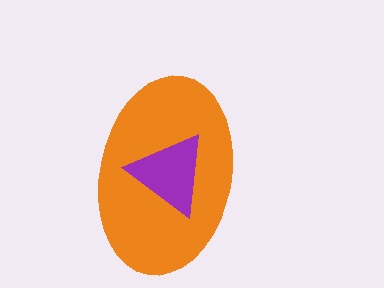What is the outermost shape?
The orange ellipse.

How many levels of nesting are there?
2.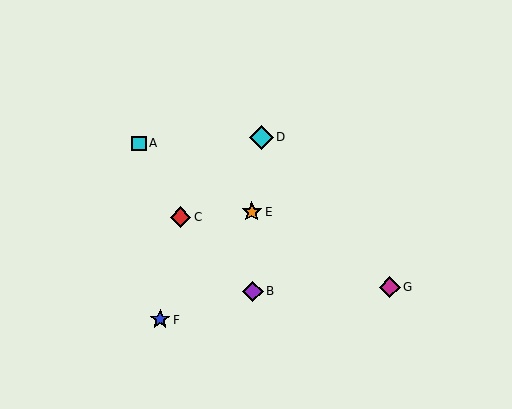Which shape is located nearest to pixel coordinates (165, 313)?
The blue star (labeled F) at (160, 320) is nearest to that location.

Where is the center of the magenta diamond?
The center of the magenta diamond is at (390, 287).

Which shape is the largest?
The cyan diamond (labeled D) is the largest.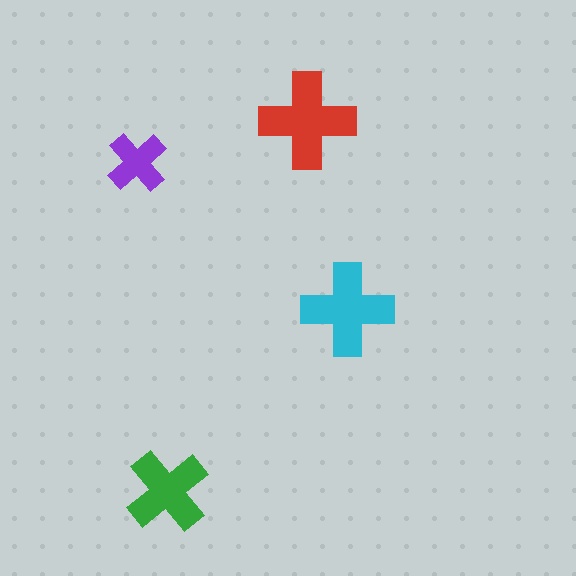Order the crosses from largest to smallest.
the red one, the cyan one, the green one, the purple one.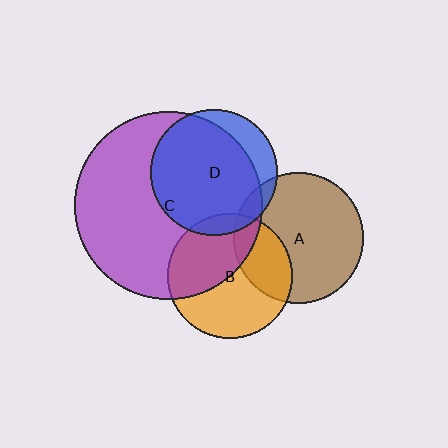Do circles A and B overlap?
Yes.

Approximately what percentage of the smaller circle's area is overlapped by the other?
Approximately 30%.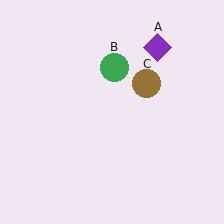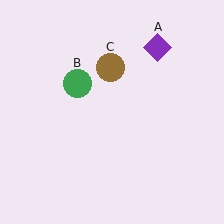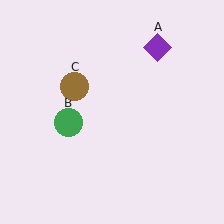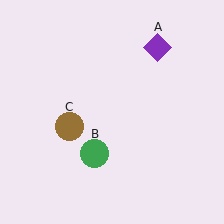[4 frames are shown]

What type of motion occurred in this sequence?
The green circle (object B), brown circle (object C) rotated counterclockwise around the center of the scene.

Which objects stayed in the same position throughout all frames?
Purple diamond (object A) remained stationary.